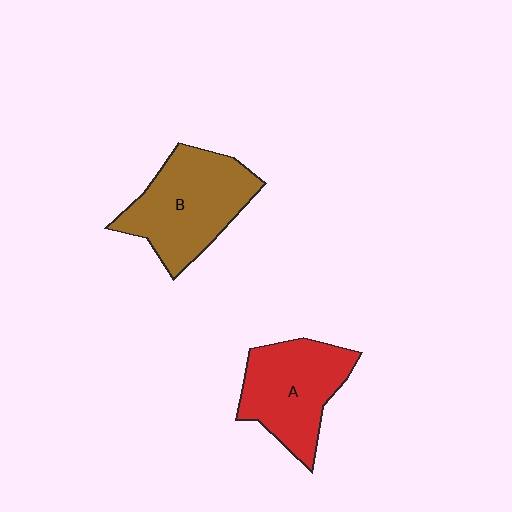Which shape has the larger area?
Shape B (brown).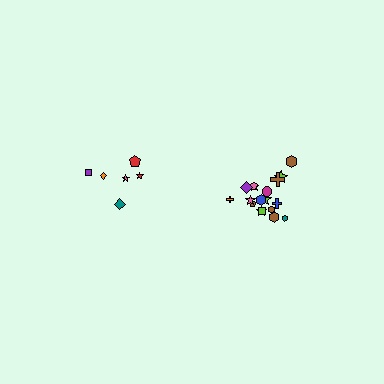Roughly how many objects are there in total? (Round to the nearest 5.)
Roughly 25 objects in total.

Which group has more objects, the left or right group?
The right group.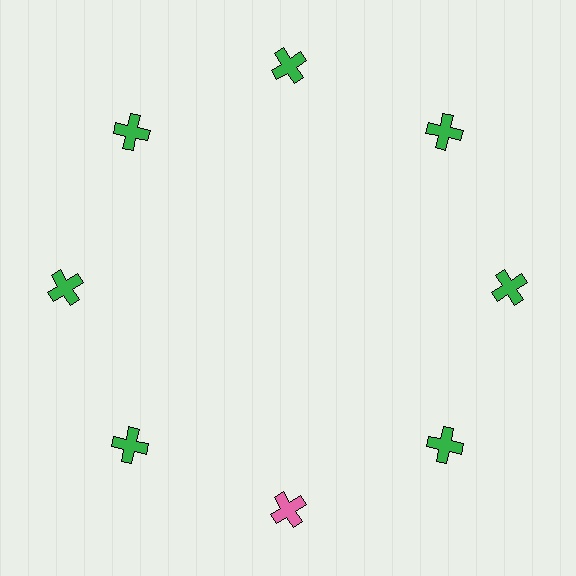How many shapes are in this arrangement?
There are 8 shapes arranged in a ring pattern.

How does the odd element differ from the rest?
It has a different color: pink instead of green.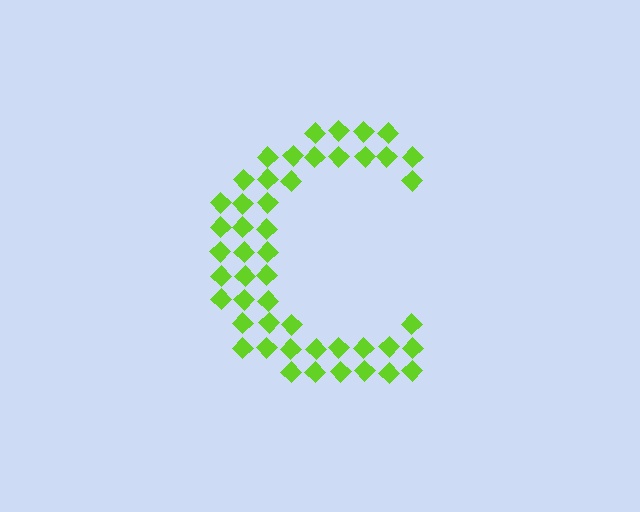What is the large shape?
The large shape is the letter C.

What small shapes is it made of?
It is made of small diamonds.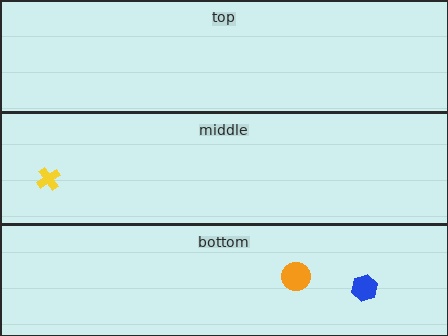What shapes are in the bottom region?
The orange circle, the blue hexagon.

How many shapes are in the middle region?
1.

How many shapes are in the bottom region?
2.